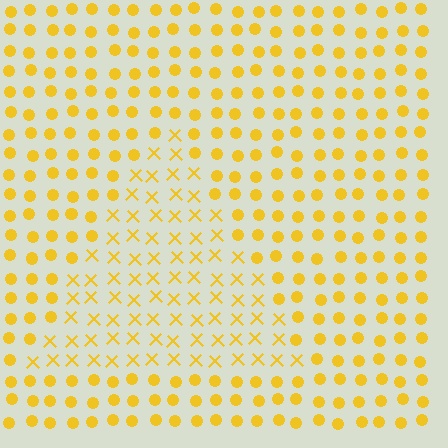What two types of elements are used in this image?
The image uses X marks inside the triangle region and circles outside it.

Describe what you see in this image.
The image is filled with small yellow elements arranged in a uniform grid. A triangle-shaped region contains X marks, while the surrounding area contains circles. The boundary is defined purely by the change in element shape.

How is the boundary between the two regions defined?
The boundary is defined by a change in element shape: X marks inside vs. circles outside. All elements share the same color and spacing.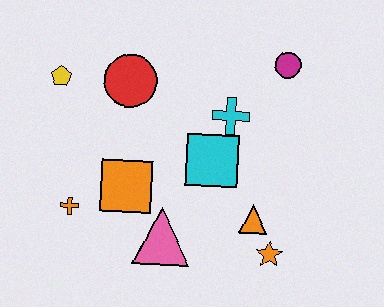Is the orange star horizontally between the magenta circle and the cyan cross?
Yes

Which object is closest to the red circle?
The yellow pentagon is closest to the red circle.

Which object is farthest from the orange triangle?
The yellow pentagon is farthest from the orange triangle.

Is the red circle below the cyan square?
No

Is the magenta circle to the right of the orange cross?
Yes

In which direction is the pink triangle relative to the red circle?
The pink triangle is below the red circle.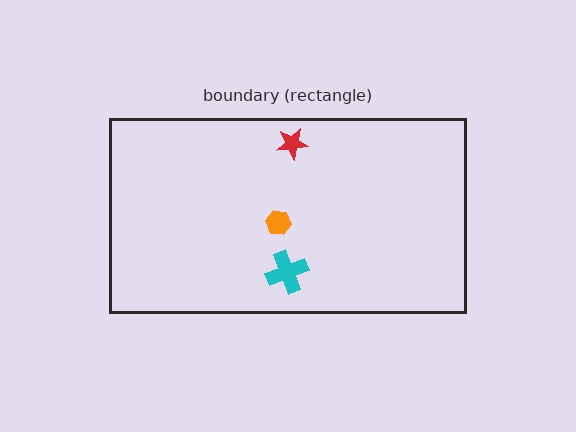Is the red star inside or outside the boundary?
Inside.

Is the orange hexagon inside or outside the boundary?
Inside.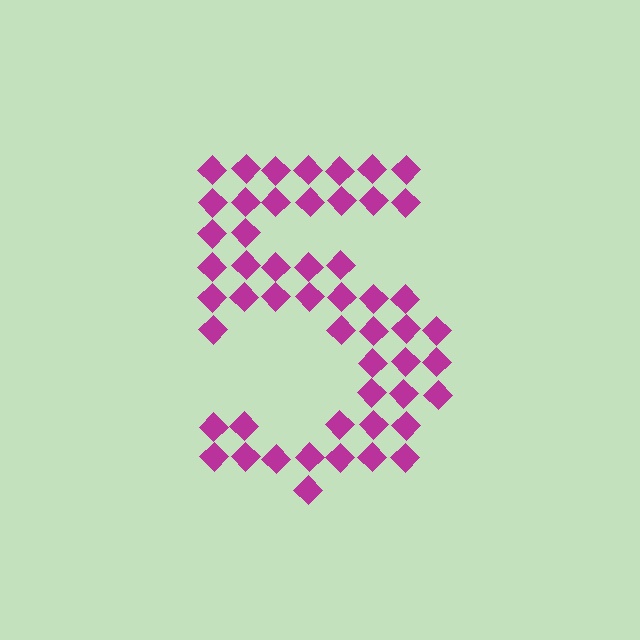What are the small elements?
The small elements are diamonds.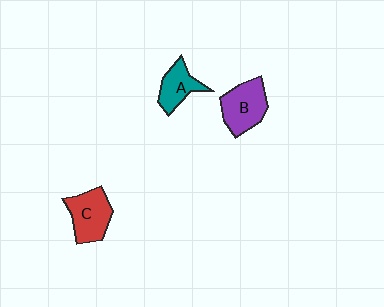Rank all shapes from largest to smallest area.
From largest to smallest: B (purple), C (red), A (teal).